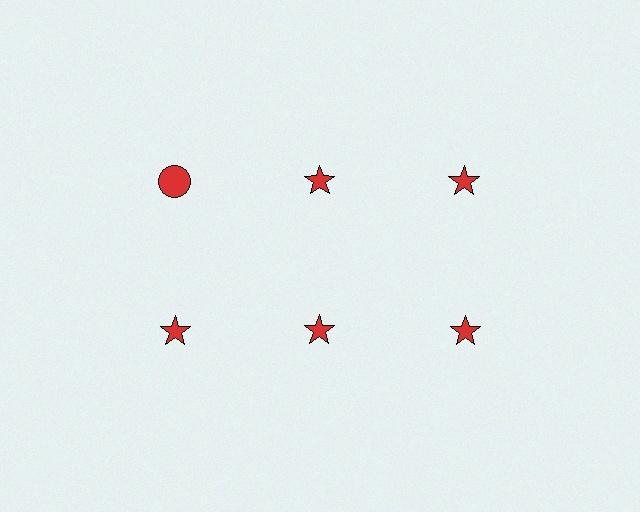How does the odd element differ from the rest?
It has a different shape: circle instead of star.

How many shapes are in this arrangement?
There are 6 shapes arranged in a grid pattern.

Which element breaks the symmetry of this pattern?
The red circle in the top row, leftmost column breaks the symmetry. All other shapes are red stars.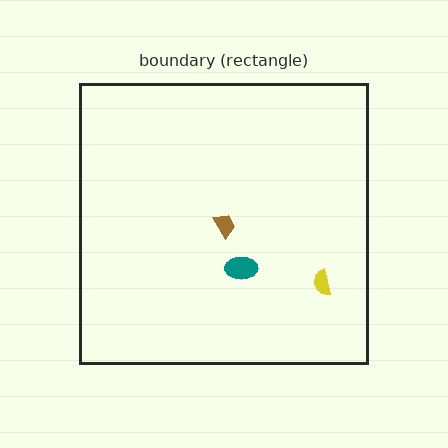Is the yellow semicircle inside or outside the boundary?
Inside.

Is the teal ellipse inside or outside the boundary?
Inside.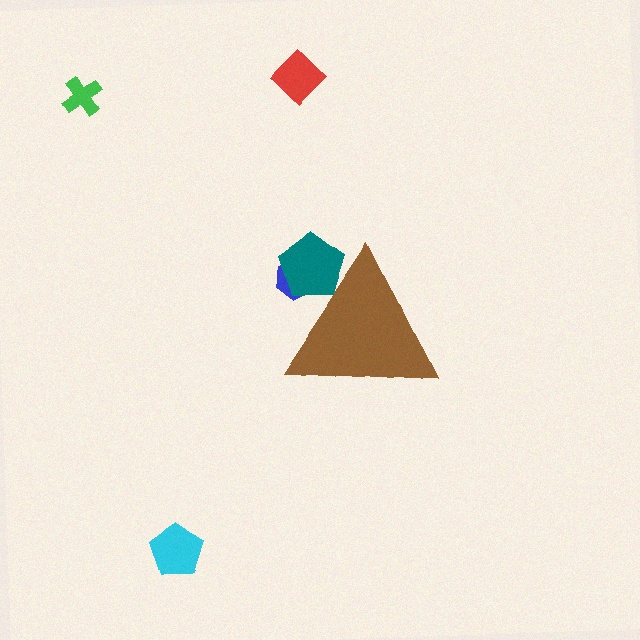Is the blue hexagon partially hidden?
Yes, the blue hexagon is partially hidden behind the brown triangle.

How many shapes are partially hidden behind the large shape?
2 shapes are partially hidden.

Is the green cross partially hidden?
No, the green cross is fully visible.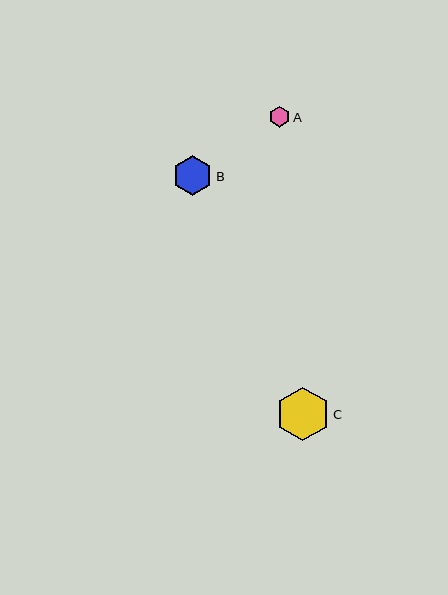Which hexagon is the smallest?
Hexagon A is the smallest with a size of approximately 20 pixels.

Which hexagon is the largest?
Hexagon C is the largest with a size of approximately 54 pixels.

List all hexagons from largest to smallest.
From largest to smallest: C, B, A.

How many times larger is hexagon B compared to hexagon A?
Hexagon B is approximately 2.0 times the size of hexagon A.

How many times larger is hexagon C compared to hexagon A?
Hexagon C is approximately 2.6 times the size of hexagon A.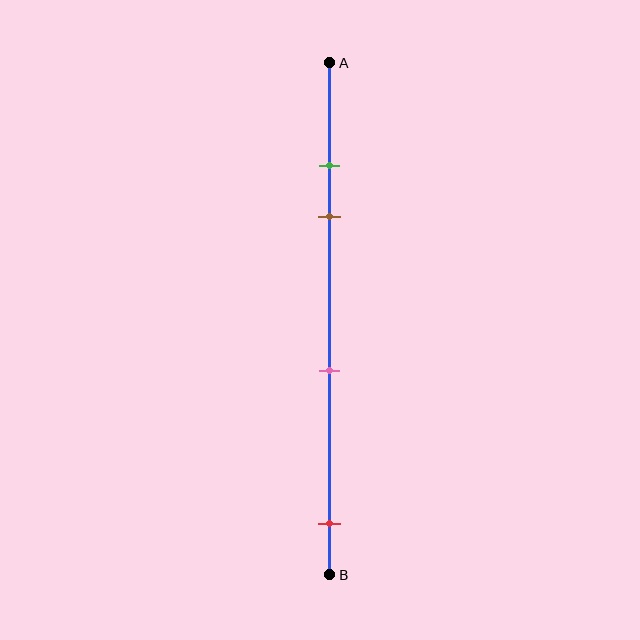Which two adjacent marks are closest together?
The green and brown marks are the closest adjacent pair.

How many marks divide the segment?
There are 4 marks dividing the segment.